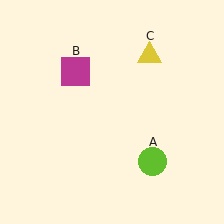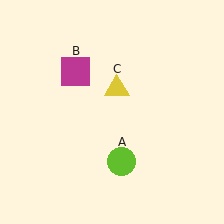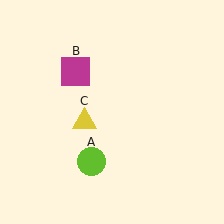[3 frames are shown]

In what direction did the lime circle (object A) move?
The lime circle (object A) moved left.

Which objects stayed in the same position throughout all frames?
Magenta square (object B) remained stationary.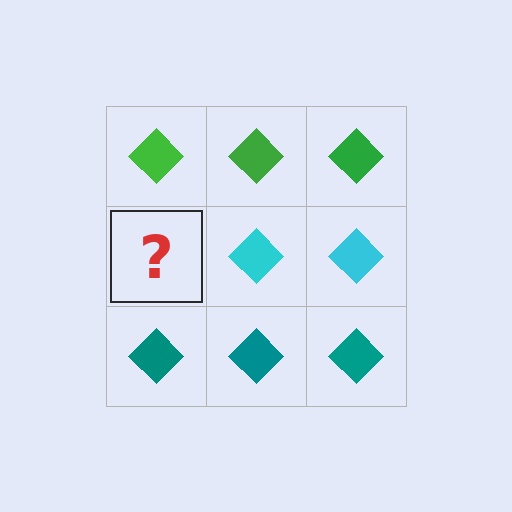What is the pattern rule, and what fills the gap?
The rule is that each row has a consistent color. The gap should be filled with a cyan diamond.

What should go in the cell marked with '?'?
The missing cell should contain a cyan diamond.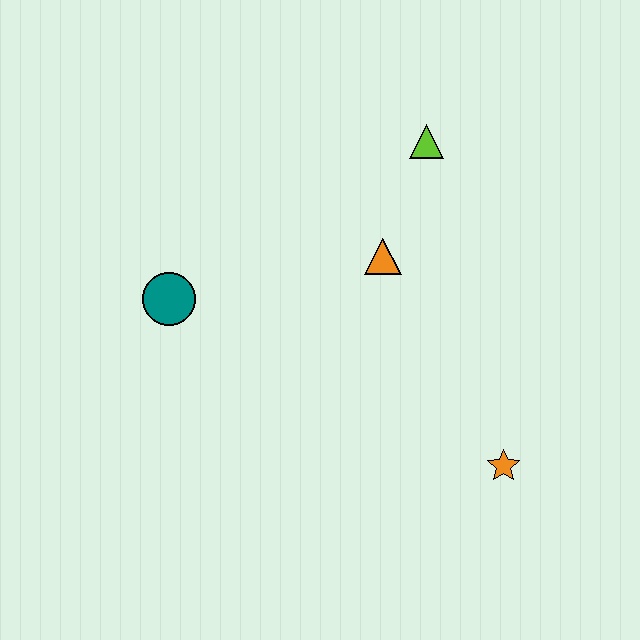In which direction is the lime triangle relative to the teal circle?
The lime triangle is to the right of the teal circle.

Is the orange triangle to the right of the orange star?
No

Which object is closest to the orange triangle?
The lime triangle is closest to the orange triangle.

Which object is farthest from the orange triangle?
The orange star is farthest from the orange triangle.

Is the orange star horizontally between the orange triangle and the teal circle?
No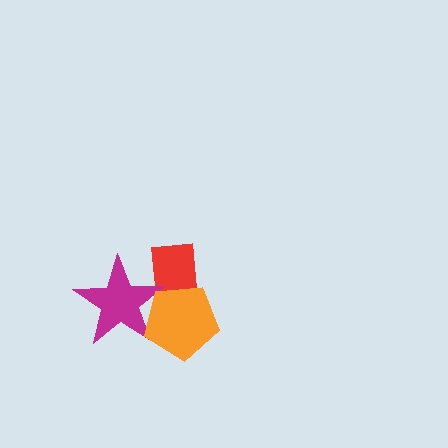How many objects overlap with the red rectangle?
2 objects overlap with the red rectangle.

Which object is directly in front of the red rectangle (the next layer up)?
The magenta star is directly in front of the red rectangle.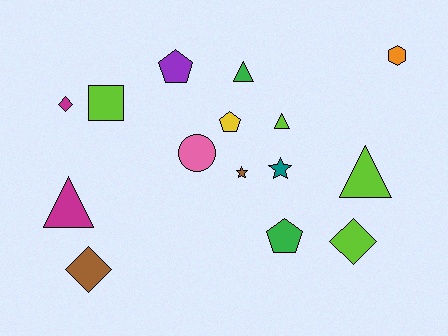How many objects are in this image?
There are 15 objects.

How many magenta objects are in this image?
There are 2 magenta objects.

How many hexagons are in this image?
There is 1 hexagon.